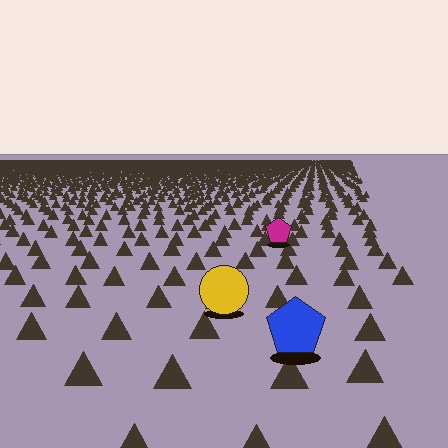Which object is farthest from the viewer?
The magenta pentagon is farthest from the viewer. It appears smaller and the ground texture around it is denser.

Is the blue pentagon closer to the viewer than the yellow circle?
Yes. The blue pentagon is closer — you can tell from the texture gradient: the ground texture is coarser near it.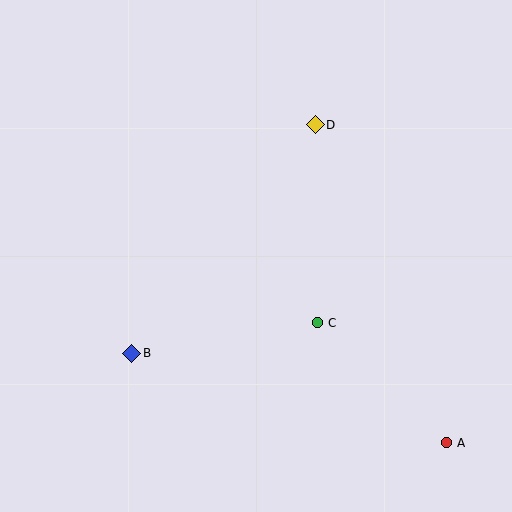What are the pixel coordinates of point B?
Point B is at (132, 353).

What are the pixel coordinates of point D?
Point D is at (315, 125).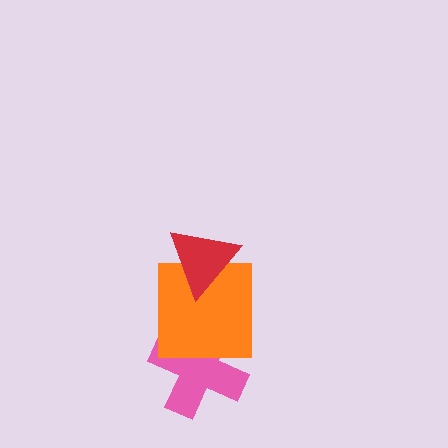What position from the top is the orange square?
The orange square is 2nd from the top.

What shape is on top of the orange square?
The red triangle is on top of the orange square.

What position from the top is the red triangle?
The red triangle is 1st from the top.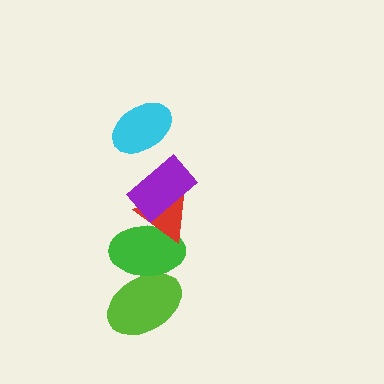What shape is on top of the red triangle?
The purple rectangle is on top of the red triangle.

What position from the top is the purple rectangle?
The purple rectangle is 2nd from the top.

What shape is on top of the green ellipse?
The red triangle is on top of the green ellipse.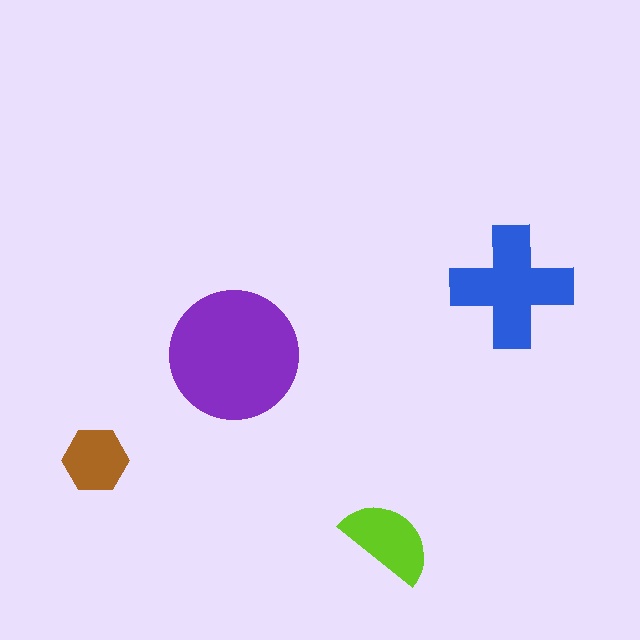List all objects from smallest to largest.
The brown hexagon, the lime semicircle, the blue cross, the purple circle.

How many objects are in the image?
There are 4 objects in the image.